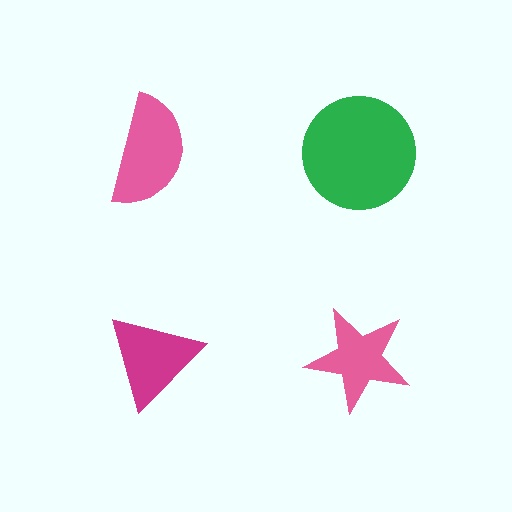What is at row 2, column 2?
A pink star.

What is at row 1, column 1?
A pink semicircle.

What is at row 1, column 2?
A green circle.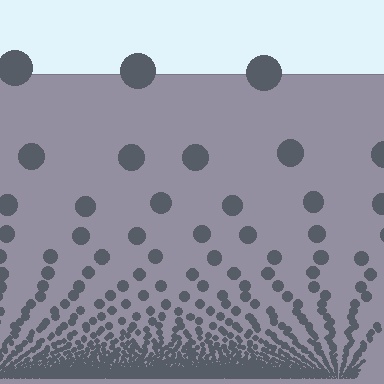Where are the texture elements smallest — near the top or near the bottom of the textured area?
Near the bottom.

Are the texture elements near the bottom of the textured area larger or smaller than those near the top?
Smaller. The gradient is inverted — elements near the bottom are smaller and denser.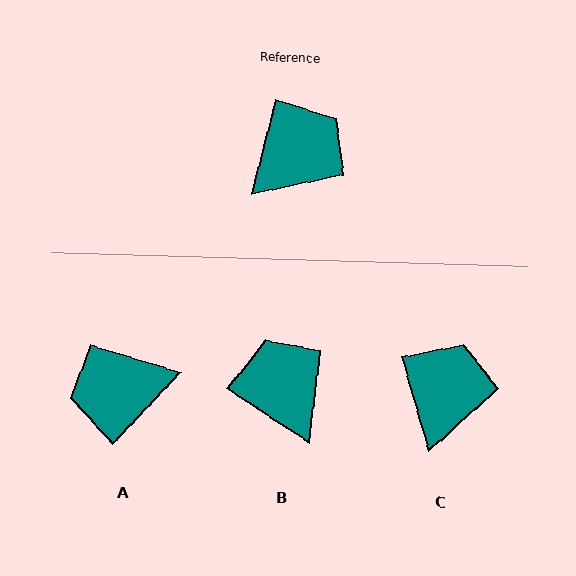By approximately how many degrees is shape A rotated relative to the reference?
Approximately 151 degrees counter-clockwise.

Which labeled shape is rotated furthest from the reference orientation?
A, about 151 degrees away.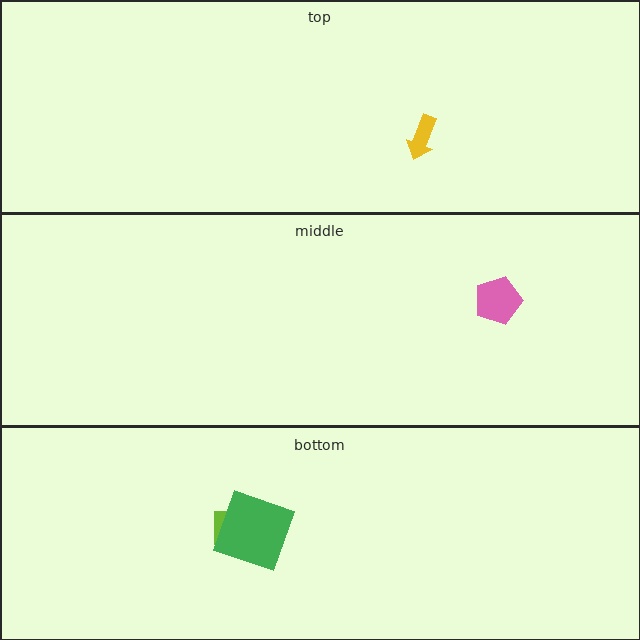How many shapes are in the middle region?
1.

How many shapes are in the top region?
1.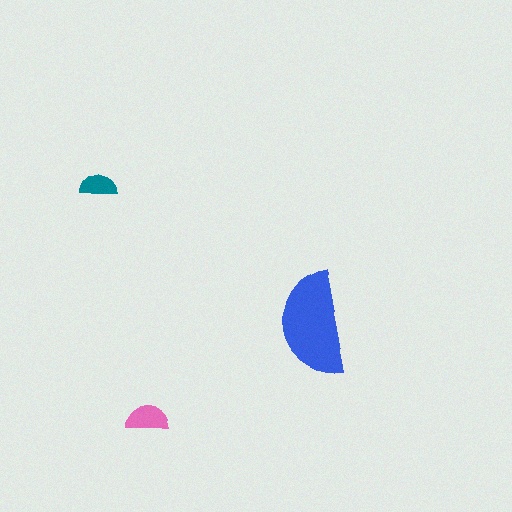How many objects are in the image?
There are 3 objects in the image.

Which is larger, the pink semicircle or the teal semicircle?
The pink one.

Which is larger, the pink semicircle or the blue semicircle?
The blue one.